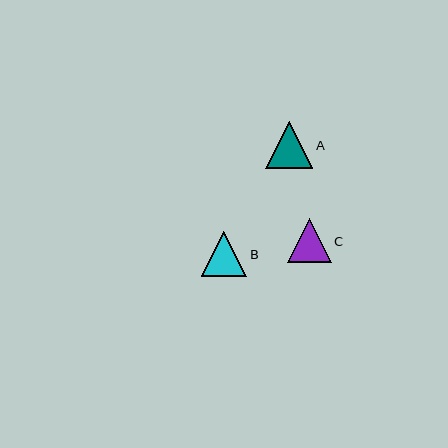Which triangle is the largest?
Triangle A is the largest with a size of approximately 47 pixels.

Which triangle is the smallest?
Triangle C is the smallest with a size of approximately 44 pixels.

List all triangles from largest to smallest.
From largest to smallest: A, B, C.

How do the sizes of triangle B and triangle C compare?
Triangle B and triangle C are approximately the same size.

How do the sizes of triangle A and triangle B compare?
Triangle A and triangle B are approximately the same size.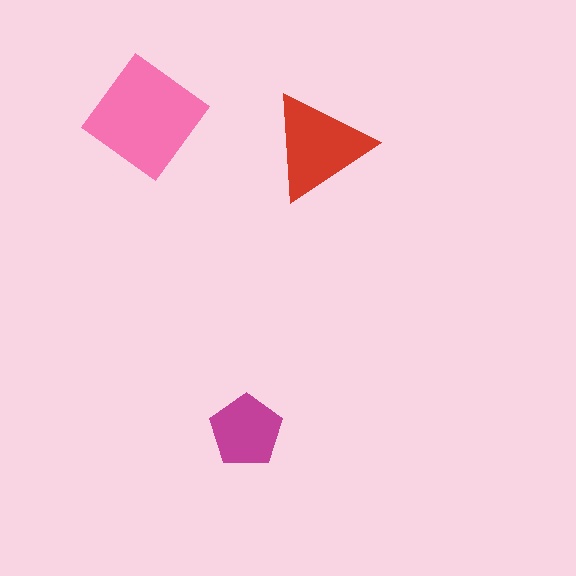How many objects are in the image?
There are 3 objects in the image.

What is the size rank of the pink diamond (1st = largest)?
1st.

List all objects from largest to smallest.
The pink diamond, the red triangle, the magenta pentagon.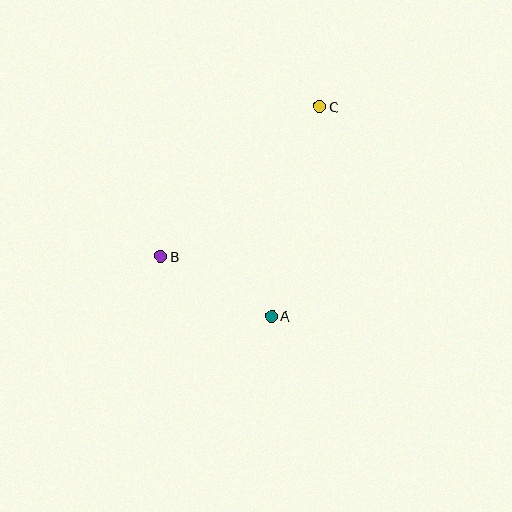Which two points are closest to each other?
Points A and B are closest to each other.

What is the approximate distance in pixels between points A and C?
The distance between A and C is approximately 215 pixels.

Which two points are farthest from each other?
Points B and C are farthest from each other.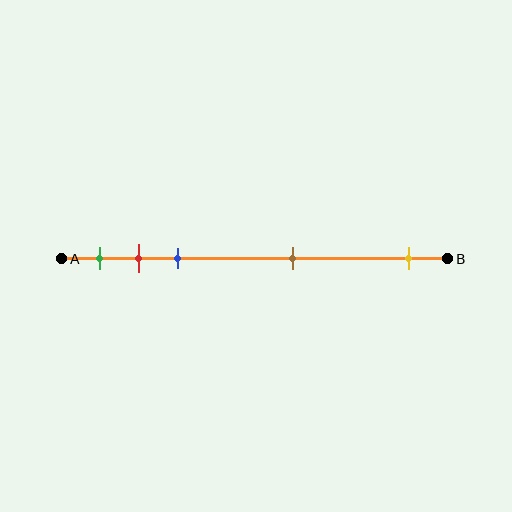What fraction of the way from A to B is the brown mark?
The brown mark is approximately 60% (0.6) of the way from A to B.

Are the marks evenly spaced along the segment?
No, the marks are not evenly spaced.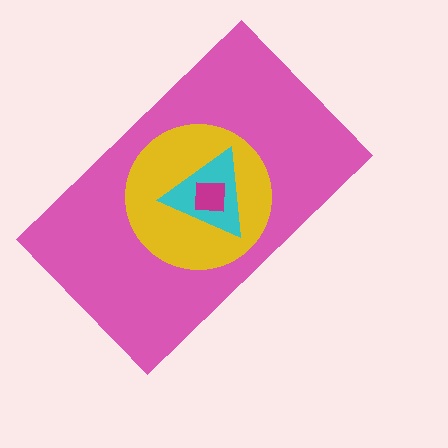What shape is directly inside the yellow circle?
The cyan triangle.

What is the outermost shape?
The pink rectangle.